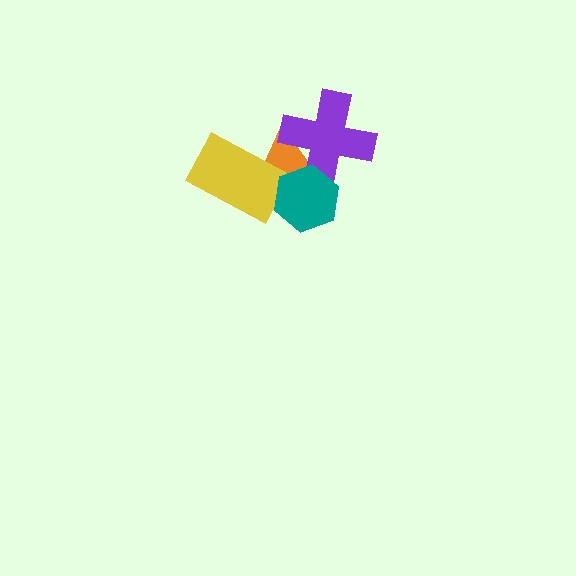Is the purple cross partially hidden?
Yes, it is partially covered by another shape.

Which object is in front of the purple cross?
The teal hexagon is in front of the purple cross.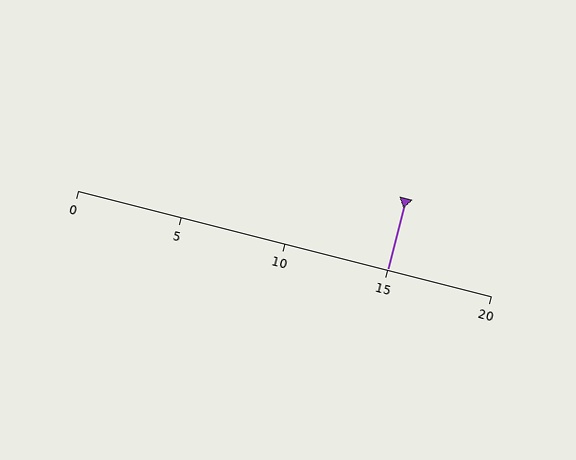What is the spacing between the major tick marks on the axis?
The major ticks are spaced 5 apart.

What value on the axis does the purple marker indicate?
The marker indicates approximately 15.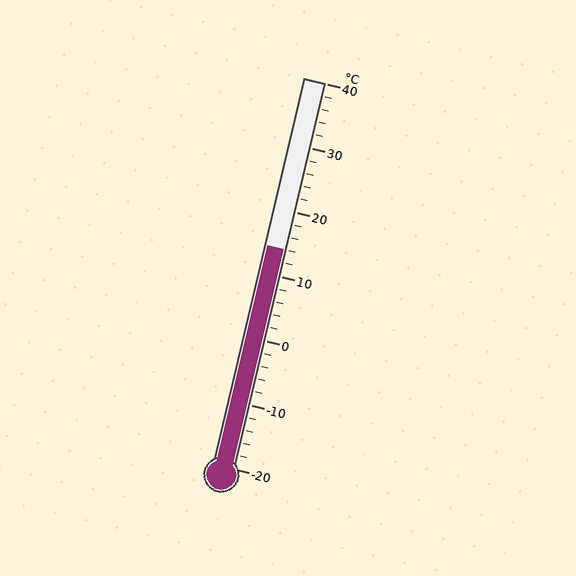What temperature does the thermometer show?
The thermometer shows approximately 14°C.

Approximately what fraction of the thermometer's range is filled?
The thermometer is filled to approximately 55% of its range.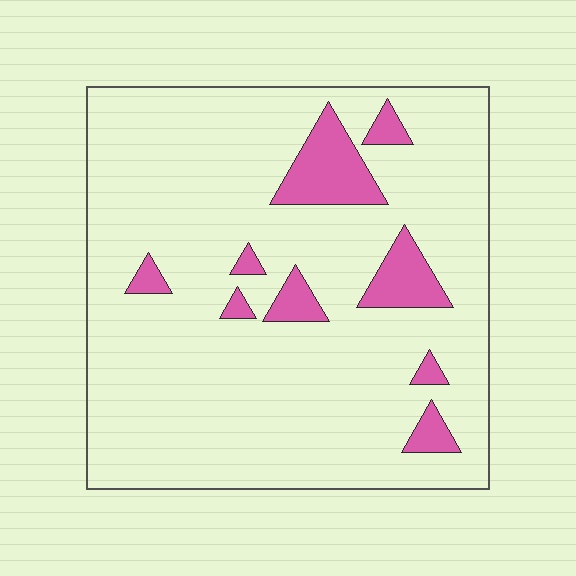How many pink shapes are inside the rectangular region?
9.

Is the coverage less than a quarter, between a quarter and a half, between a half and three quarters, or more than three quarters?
Less than a quarter.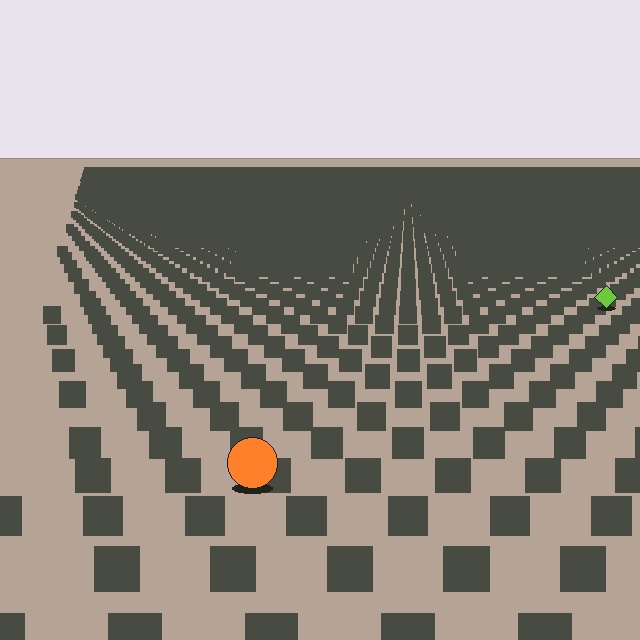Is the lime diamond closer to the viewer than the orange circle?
No. The orange circle is closer — you can tell from the texture gradient: the ground texture is coarser near it.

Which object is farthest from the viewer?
The lime diamond is farthest from the viewer. It appears smaller and the ground texture around it is denser.